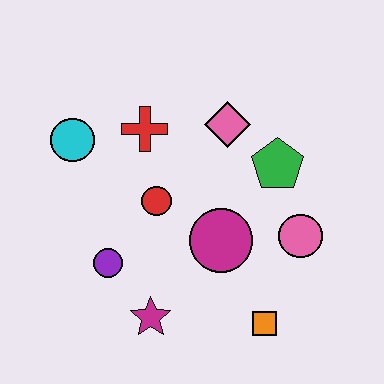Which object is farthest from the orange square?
The cyan circle is farthest from the orange square.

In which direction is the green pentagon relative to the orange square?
The green pentagon is above the orange square.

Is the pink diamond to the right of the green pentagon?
No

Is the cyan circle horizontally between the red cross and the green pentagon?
No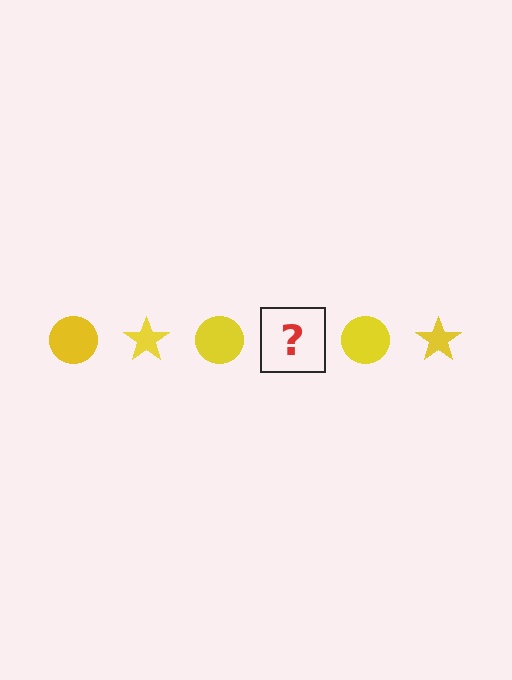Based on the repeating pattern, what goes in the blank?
The blank should be a yellow star.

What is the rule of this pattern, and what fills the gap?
The rule is that the pattern cycles through circle, star shapes in yellow. The gap should be filled with a yellow star.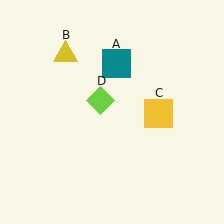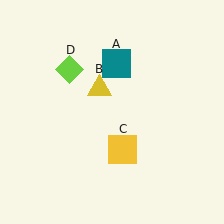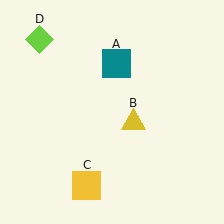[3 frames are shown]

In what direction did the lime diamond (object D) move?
The lime diamond (object D) moved up and to the left.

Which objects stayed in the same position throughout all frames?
Teal square (object A) remained stationary.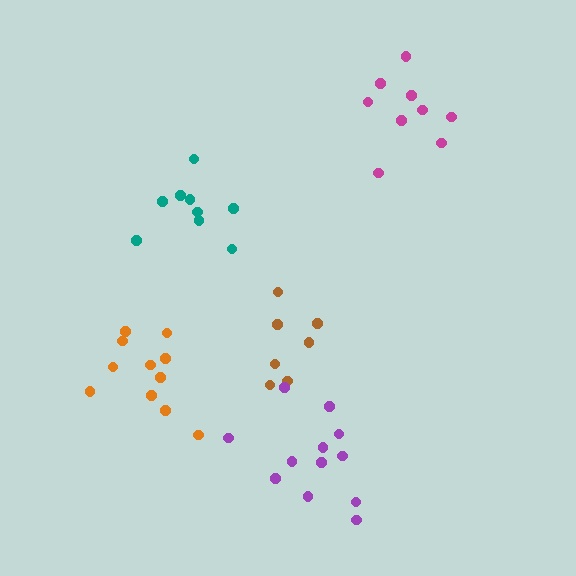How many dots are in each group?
Group 1: 7 dots, Group 2: 9 dots, Group 3: 9 dots, Group 4: 11 dots, Group 5: 12 dots (48 total).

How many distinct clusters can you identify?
There are 5 distinct clusters.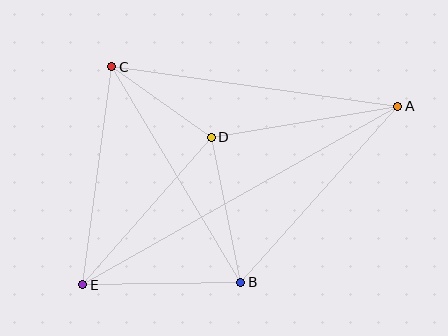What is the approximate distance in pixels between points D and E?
The distance between D and E is approximately 196 pixels.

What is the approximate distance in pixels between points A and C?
The distance between A and C is approximately 289 pixels.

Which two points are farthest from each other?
Points A and E are farthest from each other.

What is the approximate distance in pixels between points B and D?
The distance between B and D is approximately 148 pixels.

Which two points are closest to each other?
Points C and D are closest to each other.